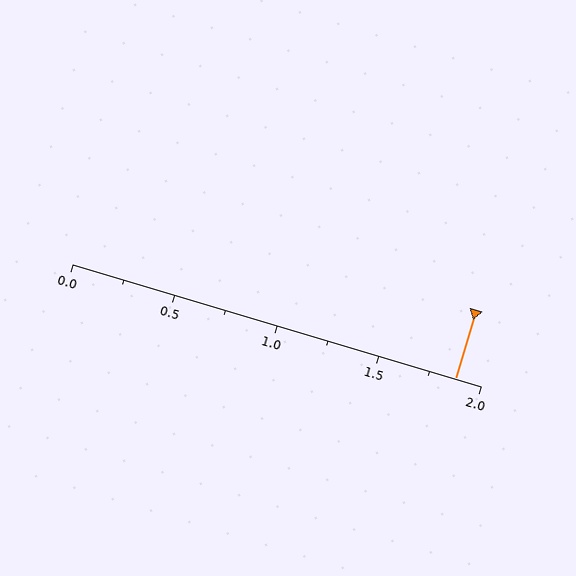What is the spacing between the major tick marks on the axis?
The major ticks are spaced 0.5 apart.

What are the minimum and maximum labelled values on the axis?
The axis runs from 0.0 to 2.0.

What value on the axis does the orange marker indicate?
The marker indicates approximately 1.88.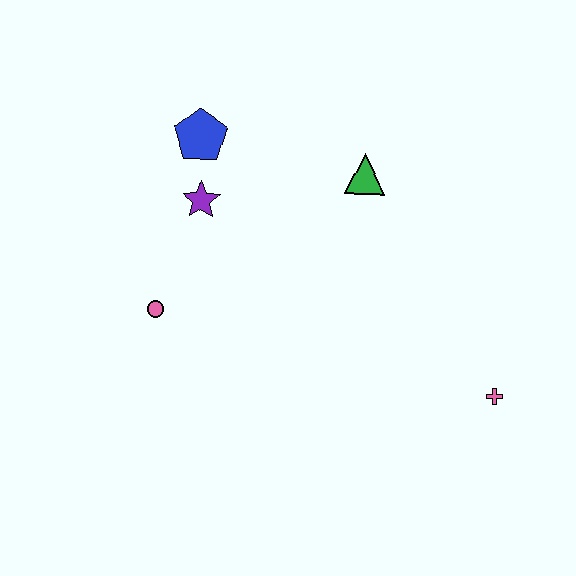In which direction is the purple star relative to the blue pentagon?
The purple star is below the blue pentagon.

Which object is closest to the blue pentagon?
The purple star is closest to the blue pentagon.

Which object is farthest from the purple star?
The pink cross is farthest from the purple star.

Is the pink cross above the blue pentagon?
No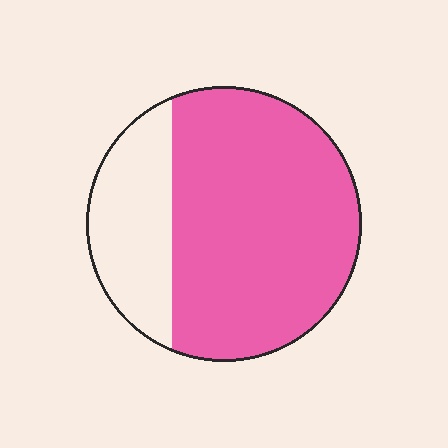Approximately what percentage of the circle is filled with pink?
Approximately 75%.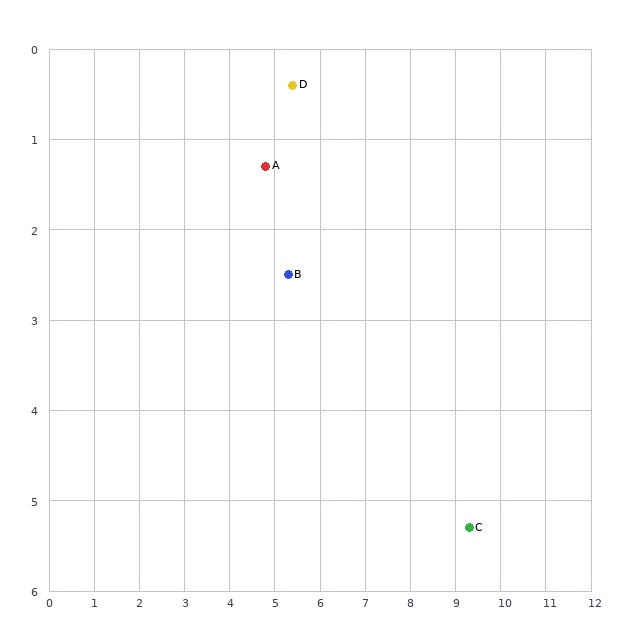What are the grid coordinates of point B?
Point B is at approximately (5.3, 2.5).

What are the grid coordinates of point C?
Point C is at approximately (9.3, 5.3).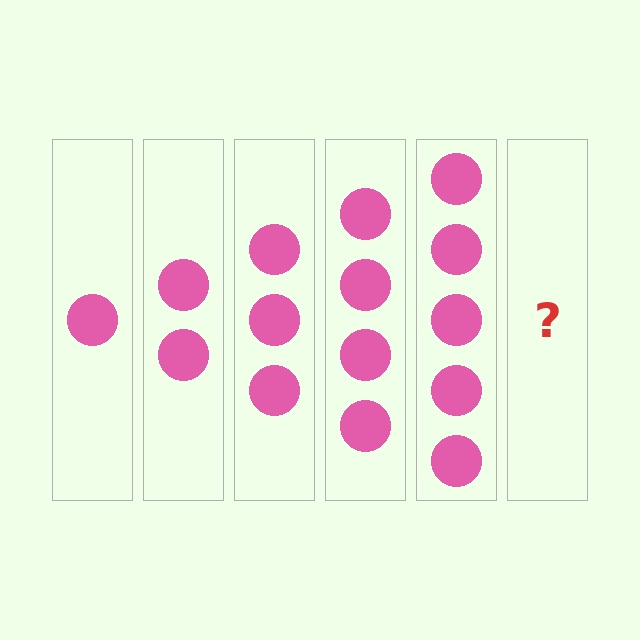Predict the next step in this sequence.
The next step is 6 circles.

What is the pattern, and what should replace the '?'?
The pattern is that each step adds one more circle. The '?' should be 6 circles.